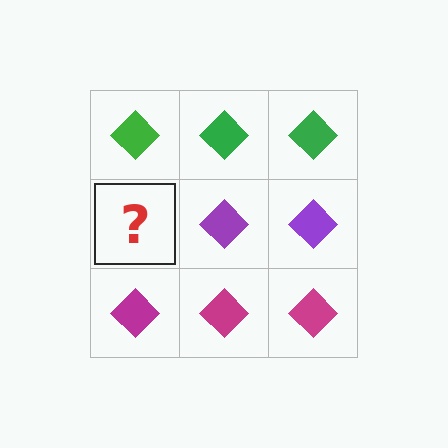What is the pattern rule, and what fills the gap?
The rule is that each row has a consistent color. The gap should be filled with a purple diamond.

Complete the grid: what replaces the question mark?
The question mark should be replaced with a purple diamond.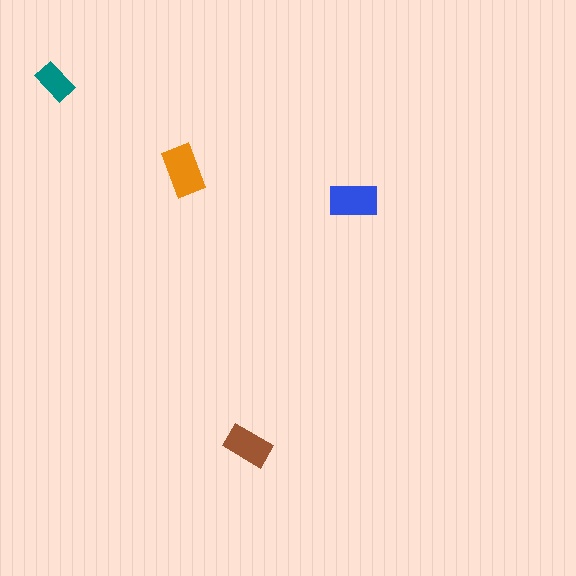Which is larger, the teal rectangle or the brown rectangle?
The brown one.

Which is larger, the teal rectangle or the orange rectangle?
The orange one.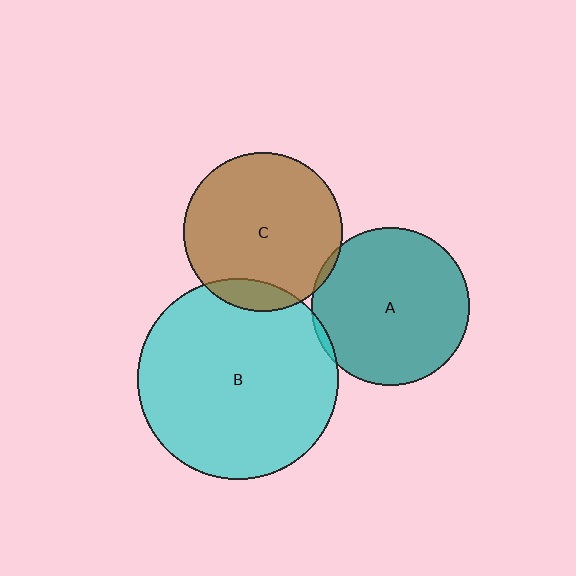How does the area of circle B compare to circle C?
Approximately 1.6 times.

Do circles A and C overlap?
Yes.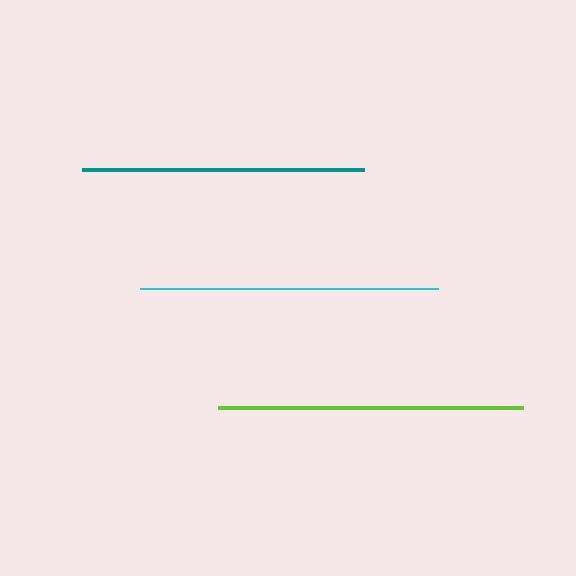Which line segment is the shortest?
The teal line is the shortest at approximately 282 pixels.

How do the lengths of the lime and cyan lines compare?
The lime and cyan lines are approximately the same length.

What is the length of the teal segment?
The teal segment is approximately 282 pixels long.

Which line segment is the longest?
The lime line is the longest at approximately 305 pixels.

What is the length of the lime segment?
The lime segment is approximately 305 pixels long.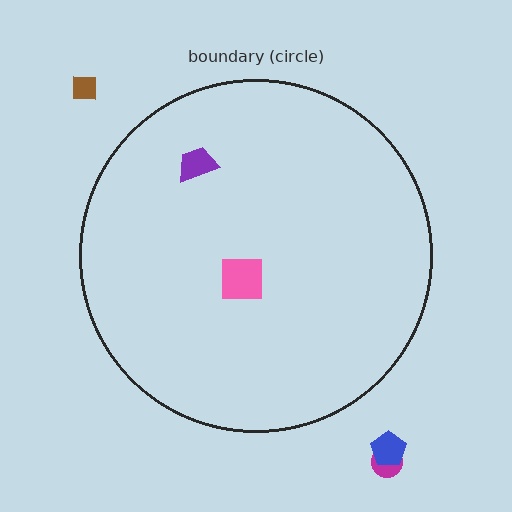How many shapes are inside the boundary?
2 inside, 3 outside.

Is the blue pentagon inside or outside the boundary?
Outside.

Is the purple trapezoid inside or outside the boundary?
Inside.